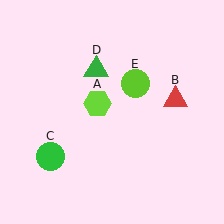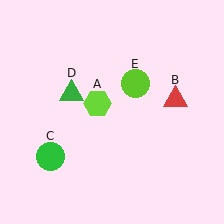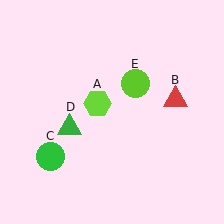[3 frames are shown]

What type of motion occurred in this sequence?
The green triangle (object D) rotated counterclockwise around the center of the scene.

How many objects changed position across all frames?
1 object changed position: green triangle (object D).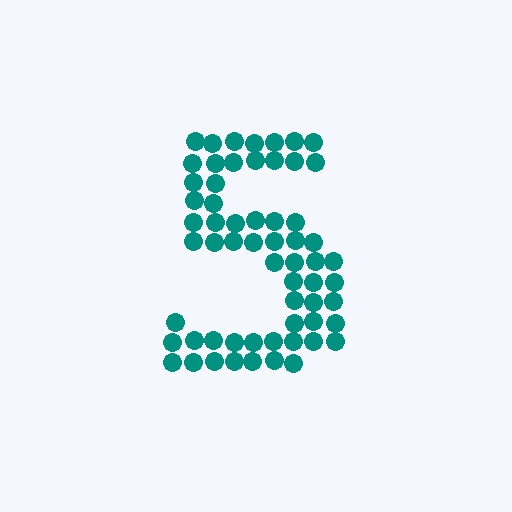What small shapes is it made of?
It is made of small circles.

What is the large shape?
The large shape is the digit 5.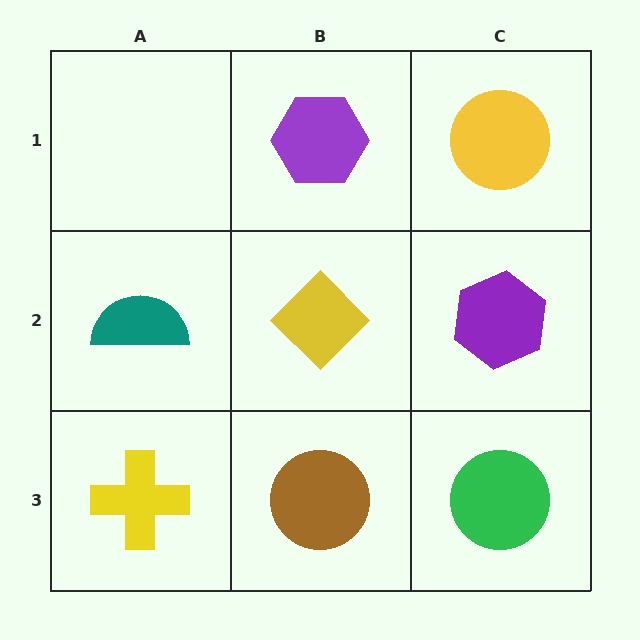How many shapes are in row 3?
3 shapes.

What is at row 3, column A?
A yellow cross.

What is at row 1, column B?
A purple hexagon.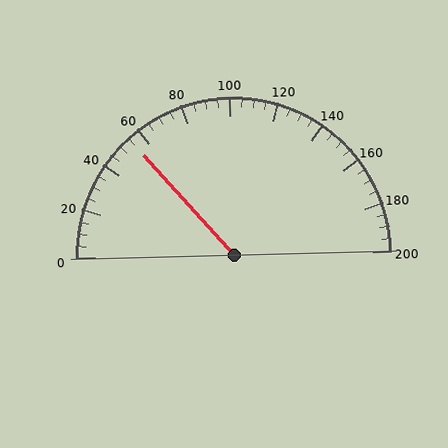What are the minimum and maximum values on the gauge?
The gauge ranges from 0 to 200.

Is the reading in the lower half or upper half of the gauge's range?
The reading is in the lower half of the range (0 to 200).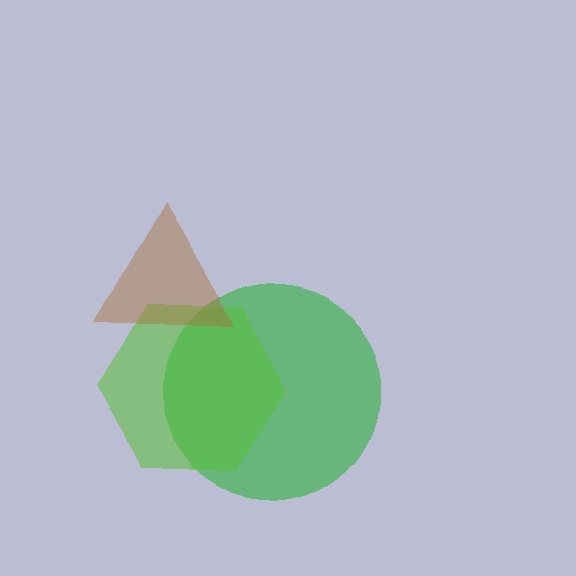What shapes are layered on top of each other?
The layered shapes are: a green circle, a lime hexagon, a brown triangle.